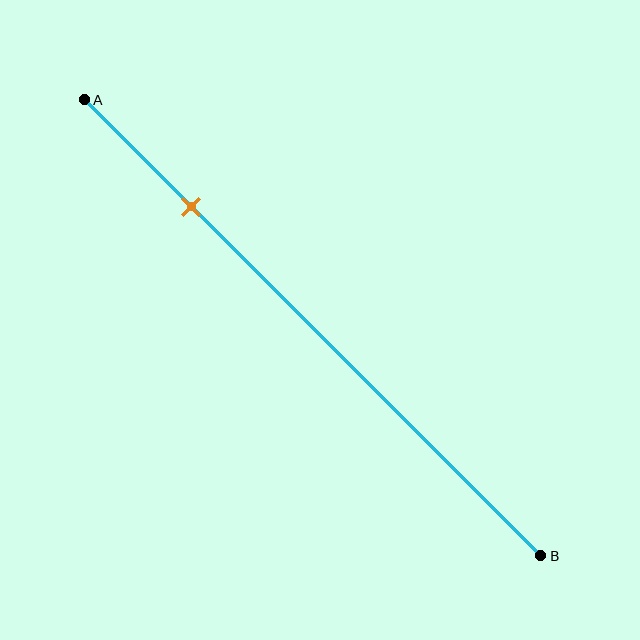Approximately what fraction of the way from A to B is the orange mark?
The orange mark is approximately 25% of the way from A to B.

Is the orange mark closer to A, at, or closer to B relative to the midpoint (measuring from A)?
The orange mark is closer to point A than the midpoint of segment AB.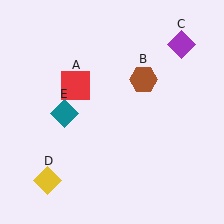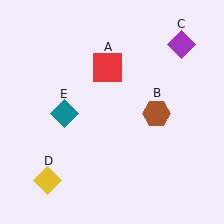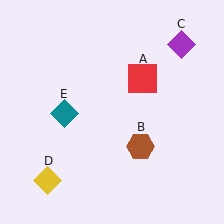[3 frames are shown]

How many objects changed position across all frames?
2 objects changed position: red square (object A), brown hexagon (object B).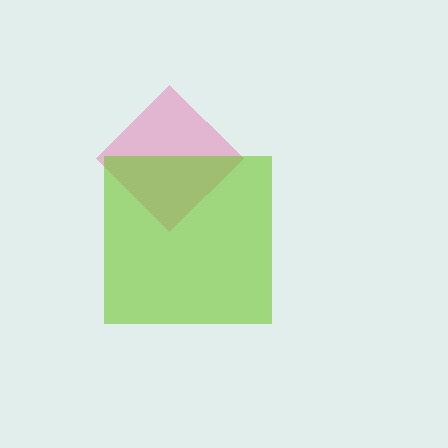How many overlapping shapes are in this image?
There are 2 overlapping shapes in the image.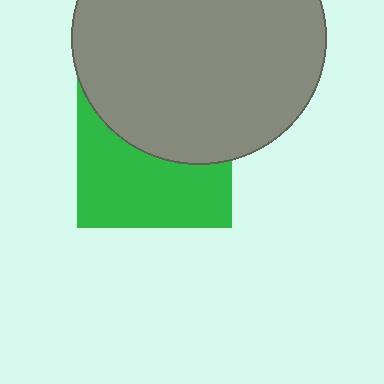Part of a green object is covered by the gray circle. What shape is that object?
It is a square.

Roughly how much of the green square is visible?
About half of it is visible (roughly 53%).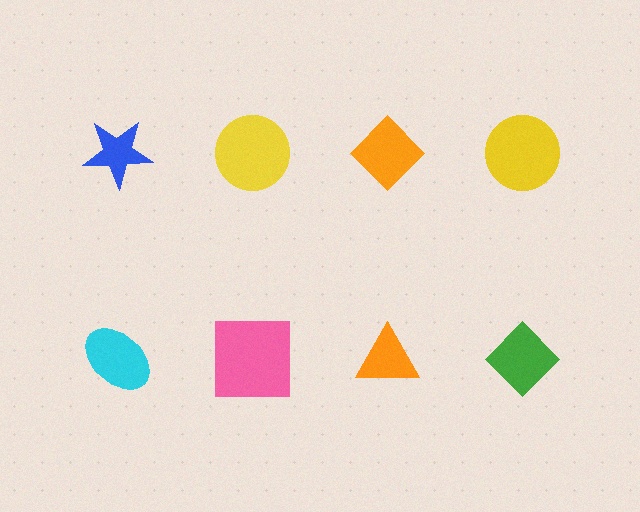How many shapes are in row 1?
4 shapes.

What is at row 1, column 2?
A yellow circle.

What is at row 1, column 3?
An orange diamond.